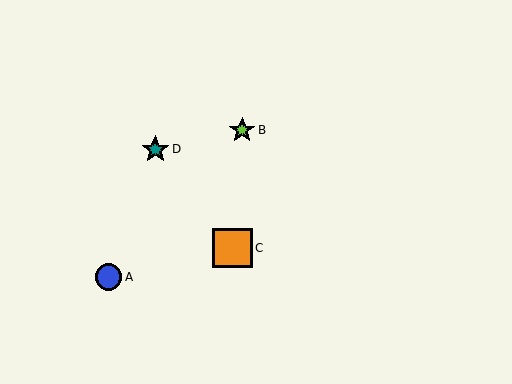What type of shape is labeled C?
Shape C is an orange square.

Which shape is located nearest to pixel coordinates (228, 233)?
The orange square (labeled C) at (232, 248) is nearest to that location.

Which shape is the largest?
The orange square (labeled C) is the largest.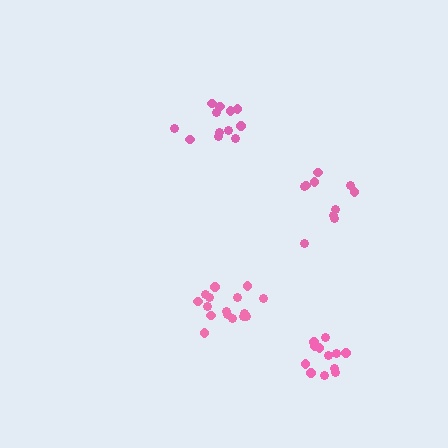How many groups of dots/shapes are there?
There are 4 groups.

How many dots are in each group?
Group 1: 10 dots, Group 2: 12 dots, Group 3: 16 dots, Group 4: 12 dots (50 total).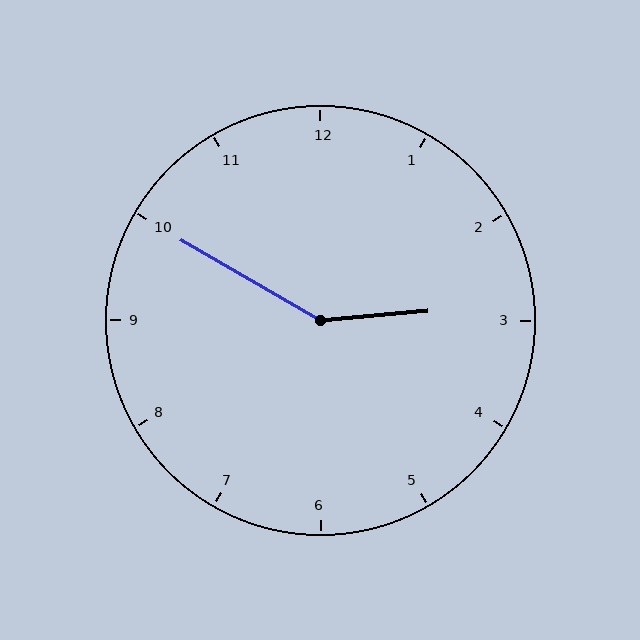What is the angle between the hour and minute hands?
Approximately 145 degrees.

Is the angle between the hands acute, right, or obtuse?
It is obtuse.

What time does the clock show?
2:50.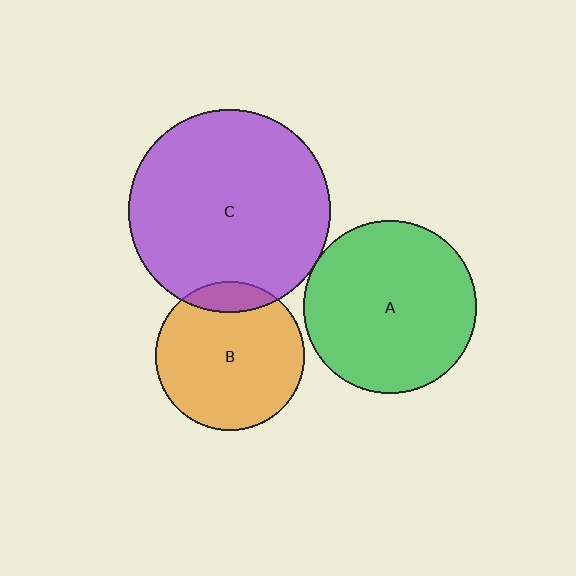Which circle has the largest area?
Circle C (purple).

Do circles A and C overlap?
Yes.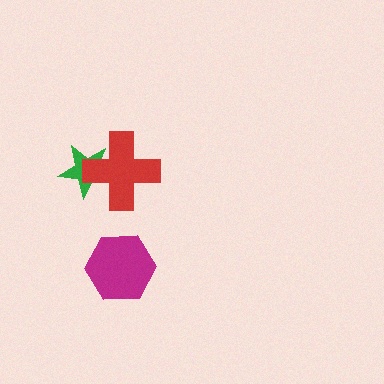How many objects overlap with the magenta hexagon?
0 objects overlap with the magenta hexagon.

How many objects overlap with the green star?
1 object overlaps with the green star.